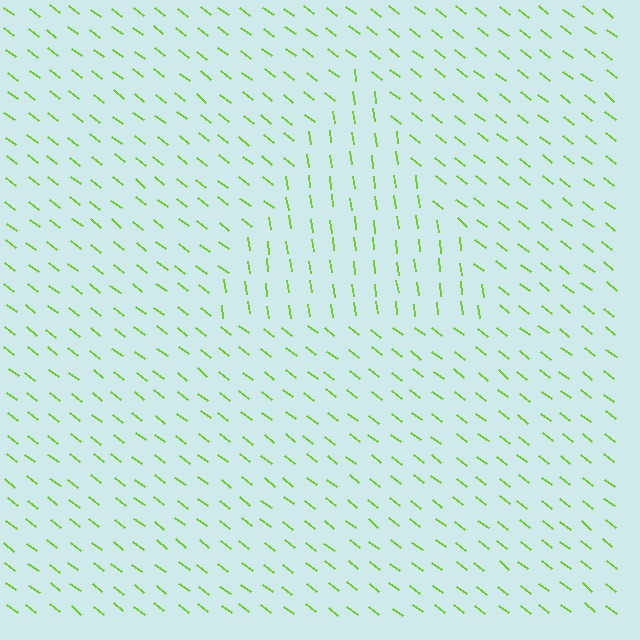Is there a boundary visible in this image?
Yes, there is a texture boundary formed by a change in line orientation.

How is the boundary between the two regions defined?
The boundary is defined purely by a change in line orientation (approximately 45 degrees difference). All lines are the same color and thickness.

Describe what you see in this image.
The image is filled with small lime line segments. A triangle region in the image has lines oriented differently from the surrounding lines, creating a visible texture boundary.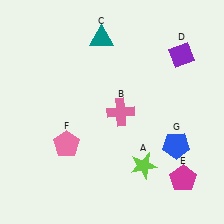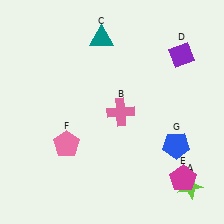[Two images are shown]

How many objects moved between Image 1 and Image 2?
1 object moved between the two images.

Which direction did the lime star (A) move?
The lime star (A) moved right.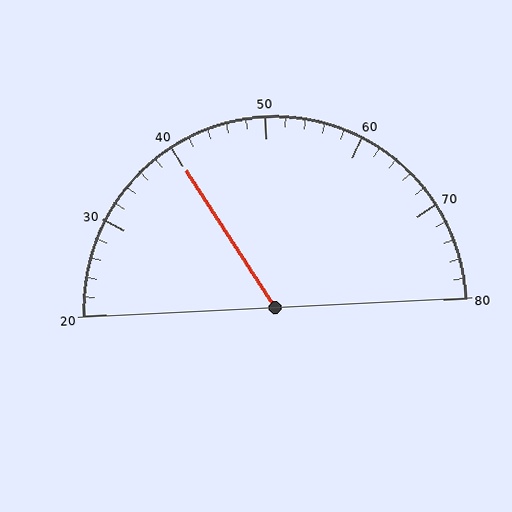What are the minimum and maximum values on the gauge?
The gauge ranges from 20 to 80.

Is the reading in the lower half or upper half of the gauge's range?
The reading is in the lower half of the range (20 to 80).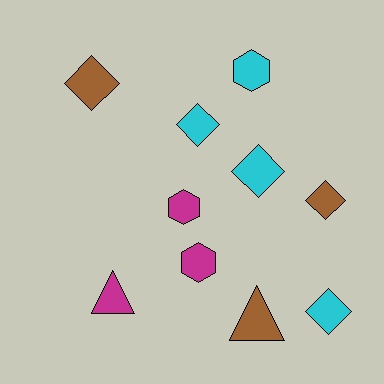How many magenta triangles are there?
There is 1 magenta triangle.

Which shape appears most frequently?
Diamond, with 5 objects.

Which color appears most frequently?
Cyan, with 4 objects.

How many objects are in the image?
There are 10 objects.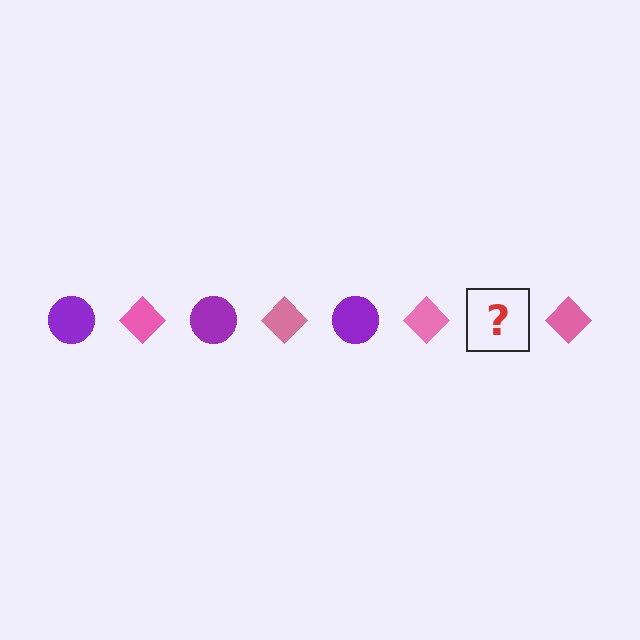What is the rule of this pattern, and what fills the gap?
The rule is that the pattern alternates between purple circle and pink diamond. The gap should be filled with a purple circle.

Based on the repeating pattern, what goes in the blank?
The blank should be a purple circle.